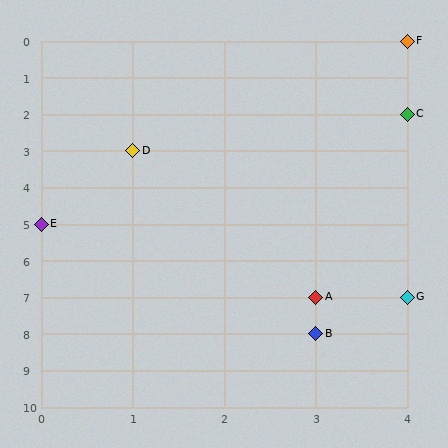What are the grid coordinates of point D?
Point D is at grid coordinates (1, 3).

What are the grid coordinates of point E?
Point E is at grid coordinates (0, 5).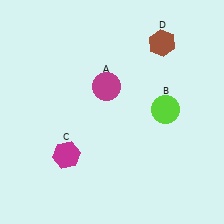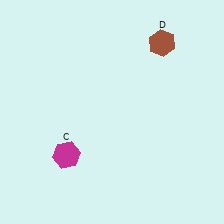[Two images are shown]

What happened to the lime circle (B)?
The lime circle (B) was removed in Image 2. It was in the top-right area of Image 1.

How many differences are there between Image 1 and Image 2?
There are 2 differences between the two images.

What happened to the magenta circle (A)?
The magenta circle (A) was removed in Image 2. It was in the top-left area of Image 1.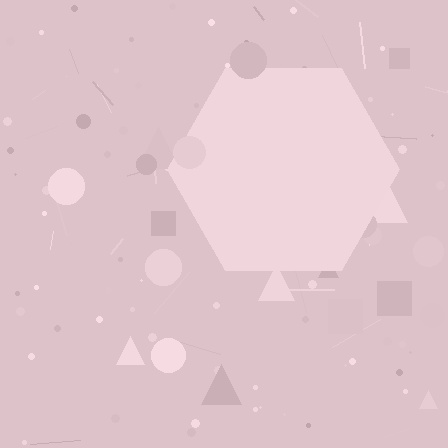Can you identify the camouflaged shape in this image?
The camouflaged shape is a hexagon.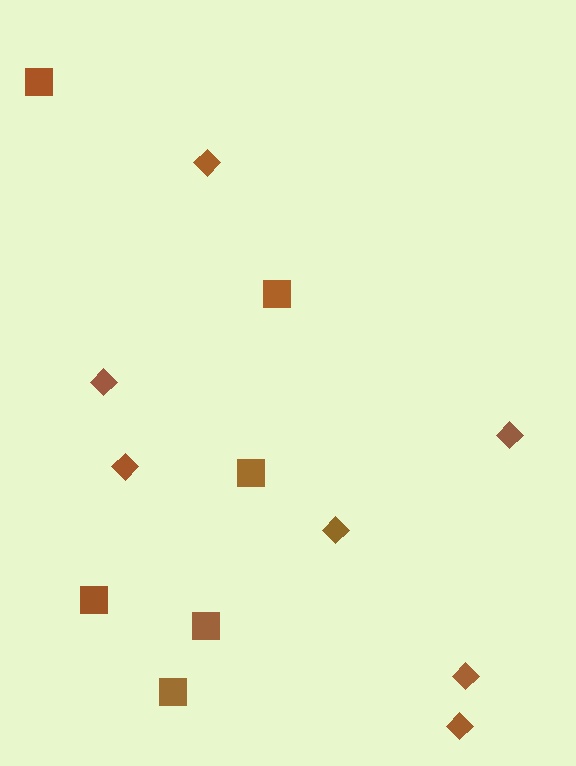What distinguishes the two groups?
There are 2 groups: one group of diamonds (7) and one group of squares (6).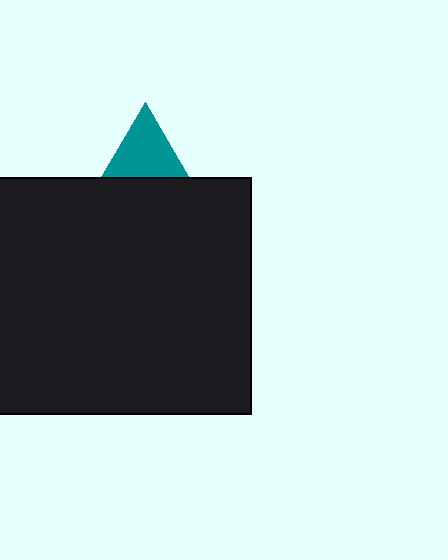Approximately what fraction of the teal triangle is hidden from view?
Roughly 51% of the teal triangle is hidden behind the black rectangle.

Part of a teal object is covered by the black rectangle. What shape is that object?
It is a triangle.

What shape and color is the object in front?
The object in front is a black rectangle.